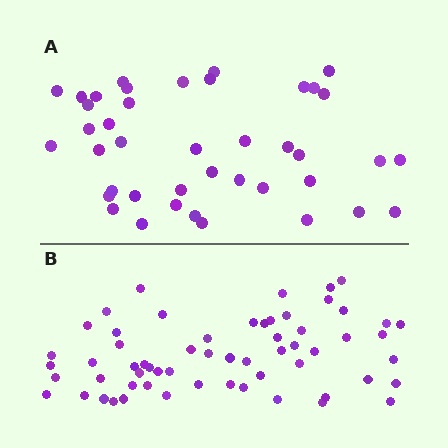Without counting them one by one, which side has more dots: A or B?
Region B (the bottom region) has more dots.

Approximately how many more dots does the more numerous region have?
Region B has approximately 20 more dots than region A.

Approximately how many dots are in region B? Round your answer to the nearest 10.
About 60 dots.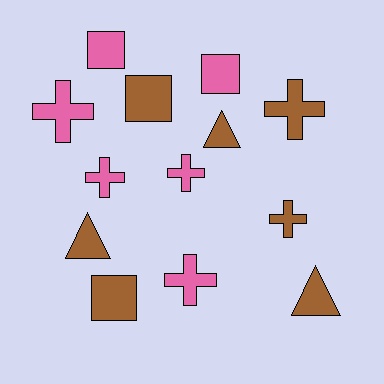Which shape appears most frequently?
Cross, with 6 objects.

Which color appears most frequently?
Brown, with 7 objects.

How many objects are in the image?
There are 13 objects.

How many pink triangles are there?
There are no pink triangles.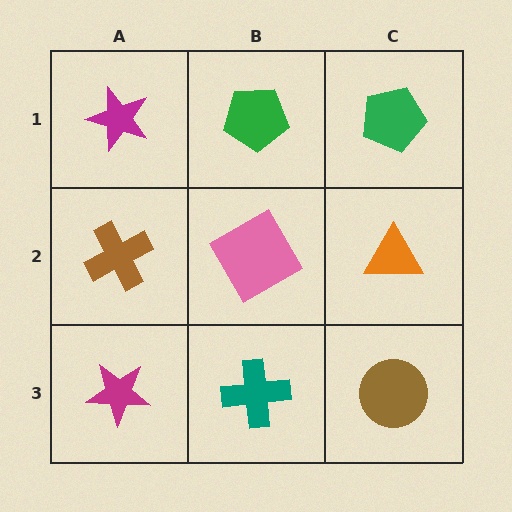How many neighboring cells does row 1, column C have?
2.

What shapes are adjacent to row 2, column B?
A green pentagon (row 1, column B), a teal cross (row 3, column B), a brown cross (row 2, column A), an orange triangle (row 2, column C).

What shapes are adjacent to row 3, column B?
A pink diamond (row 2, column B), a magenta star (row 3, column A), a brown circle (row 3, column C).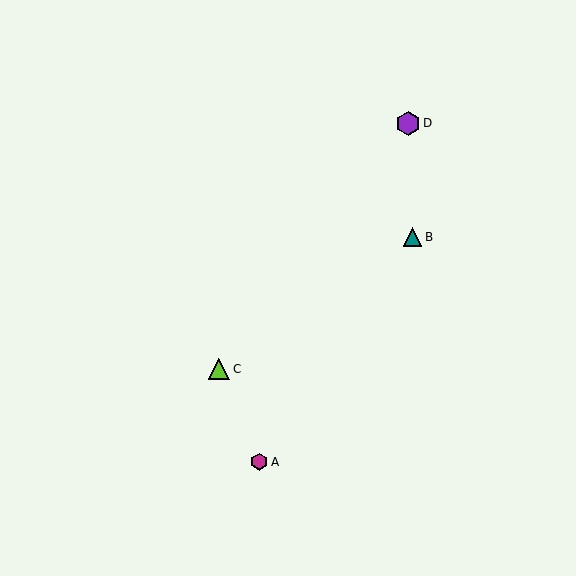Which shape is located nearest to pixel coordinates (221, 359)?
The lime triangle (labeled C) at (219, 369) is nearest to that location.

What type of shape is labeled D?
Shape D is a purple hexagon.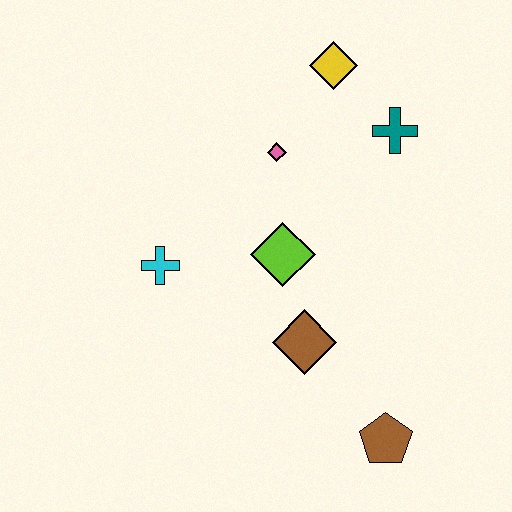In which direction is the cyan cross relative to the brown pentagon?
The cyan cross is to the left of the brown pentagon.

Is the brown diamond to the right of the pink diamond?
Yes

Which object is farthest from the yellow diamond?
The brown pentagon is farthest from the yellow diamond.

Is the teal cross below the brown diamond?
No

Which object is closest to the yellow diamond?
The teal cross is closest to the yellow diamond.